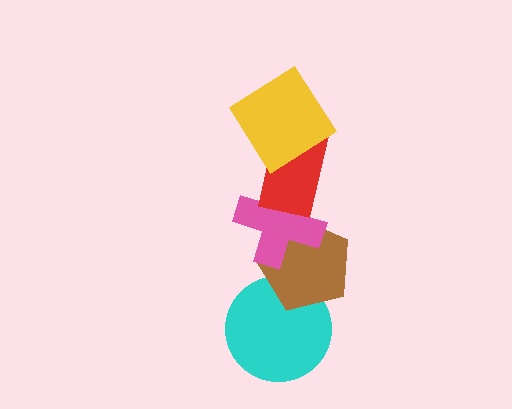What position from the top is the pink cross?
The pink cross is 3rd from the top.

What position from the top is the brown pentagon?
The brown pentagon is 4th from the top.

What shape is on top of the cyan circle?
The brown pentagon is on top of the cyan circle.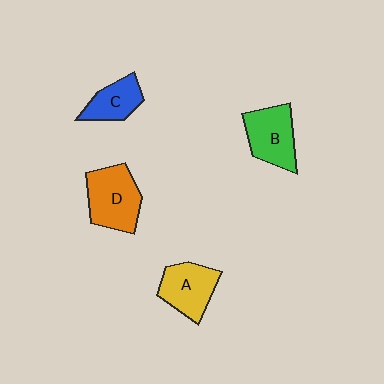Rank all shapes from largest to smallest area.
From largest to smallest: D (orange), B (green), A (yellow), C (blue).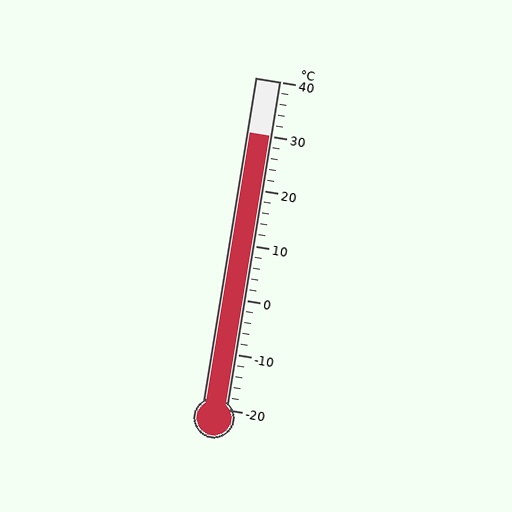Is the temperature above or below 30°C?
The temperature is at 30°C.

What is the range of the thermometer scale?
The thermometer scale ranges from -20°C to 40°C.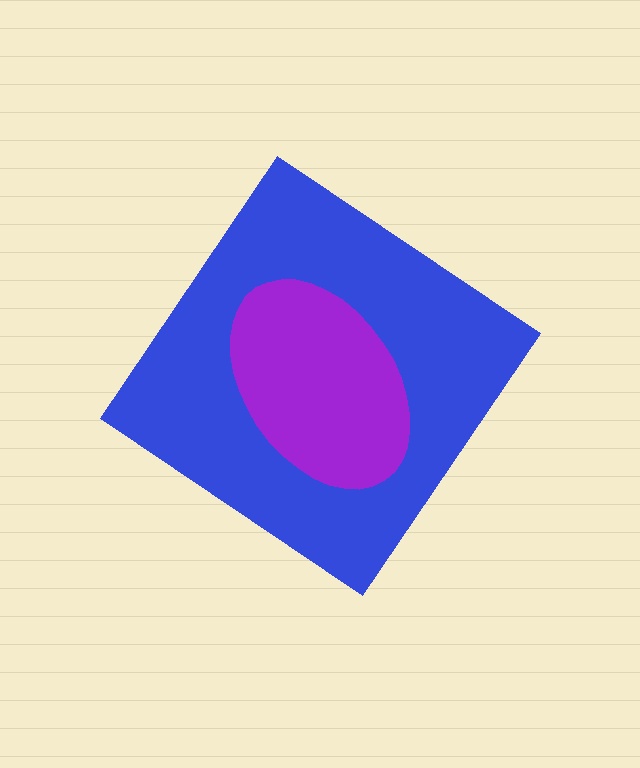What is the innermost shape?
The purple ellipse.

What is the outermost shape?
The blue diamond.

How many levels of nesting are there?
2.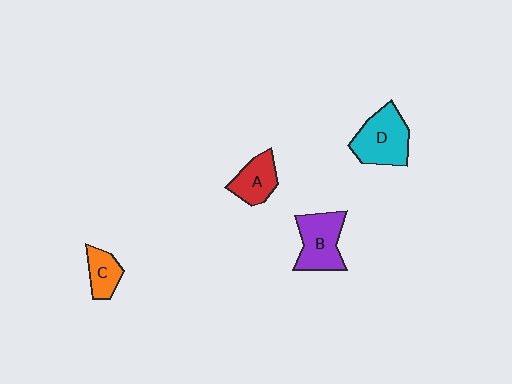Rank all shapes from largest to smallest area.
From largest to smallest: D (cyan), B (purple), A (red), C (orange).